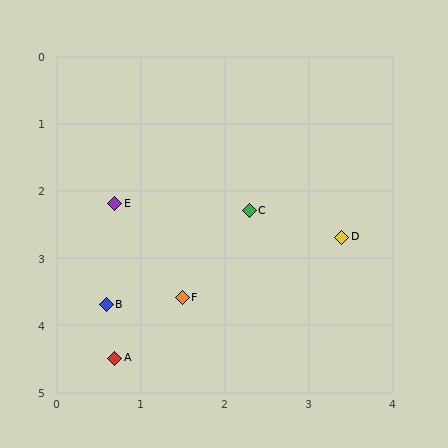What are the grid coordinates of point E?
Point E is at approximately (0.7, 2.2).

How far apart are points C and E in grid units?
Points C and E are about 1.6 grid units apart.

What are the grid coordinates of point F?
Point F is at approximately (1.5, 3.6).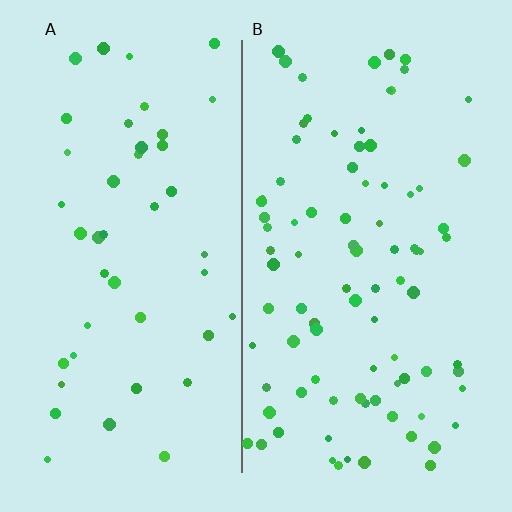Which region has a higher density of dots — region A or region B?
B (the right).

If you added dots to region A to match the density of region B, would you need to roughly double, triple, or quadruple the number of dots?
Approximately double.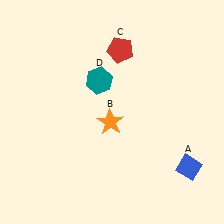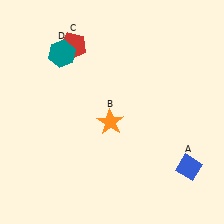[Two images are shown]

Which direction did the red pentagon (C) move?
The red pentagon (C) moved left.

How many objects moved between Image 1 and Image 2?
2 objects moved between the two images.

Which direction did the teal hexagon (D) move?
The teal hexagon (D) moved left.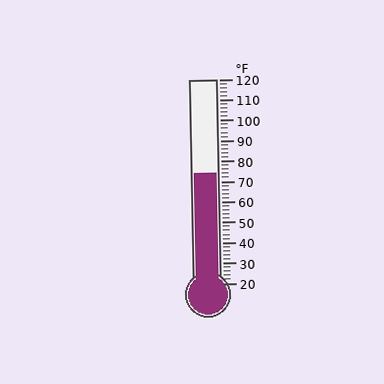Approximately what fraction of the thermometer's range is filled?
The thermometer is filled to approximately 55% of its range.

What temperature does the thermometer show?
The thermometer shows approximately 74°F.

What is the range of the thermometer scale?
The thermometer scale ranges from 20°F to 120°F.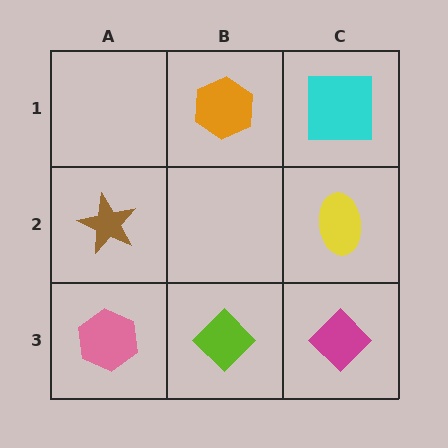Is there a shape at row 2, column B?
No, that cell is empty.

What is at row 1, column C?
A cyan square.